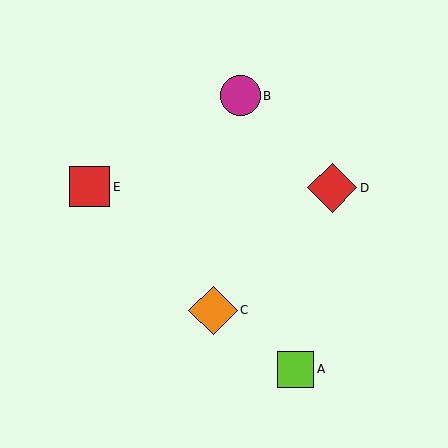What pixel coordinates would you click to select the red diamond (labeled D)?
Click at (332, 188) to select the red diamond D.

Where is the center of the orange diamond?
The center of the orange diamond is at (213, 310).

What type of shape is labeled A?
Shape A is a lime square.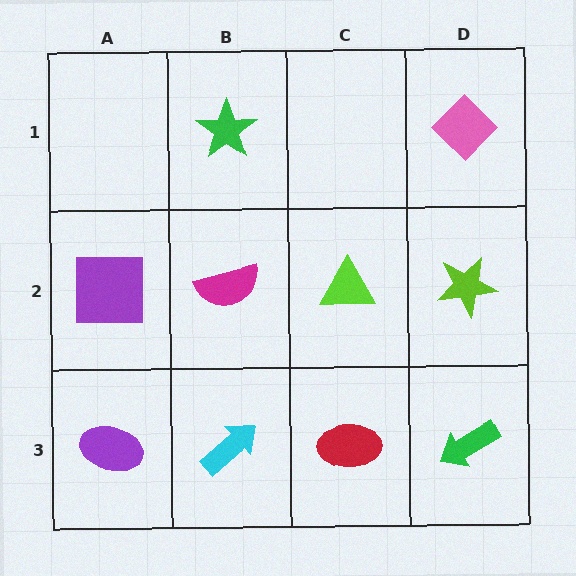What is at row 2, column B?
A magenta semicircle.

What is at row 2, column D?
A lime star.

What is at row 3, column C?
A red ellipse.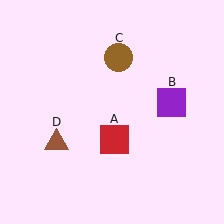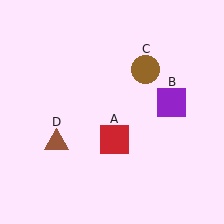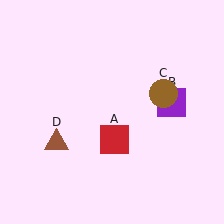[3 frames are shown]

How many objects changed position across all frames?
1 object changed position: brown circle (object C).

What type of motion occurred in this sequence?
The brown circle (object C) rotated clockwise around the center of the scene.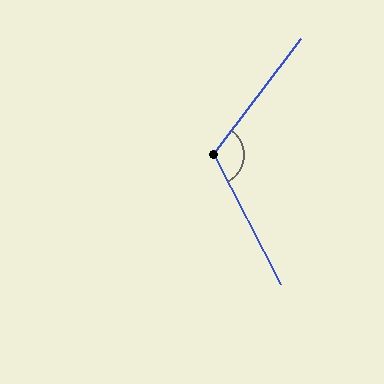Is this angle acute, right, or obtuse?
It is obtuse.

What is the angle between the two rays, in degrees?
Approximately 116 degrees.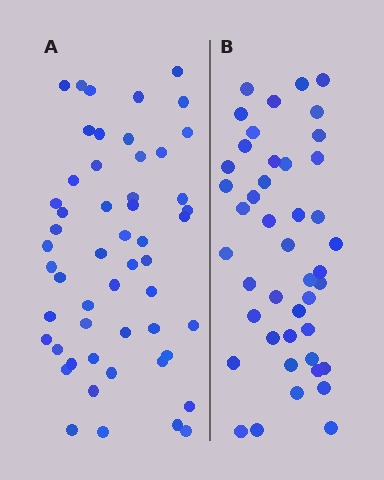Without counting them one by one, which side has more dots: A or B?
Region A (the left region) has more dots.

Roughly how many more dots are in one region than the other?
Region A has roughly 8 or so more dots than region B.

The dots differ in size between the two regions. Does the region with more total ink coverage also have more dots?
No. Region B has more total ink coverage because its dots are larger, but region A actually contains more individual dots. Total area can be misleading — the number of items is what matters here.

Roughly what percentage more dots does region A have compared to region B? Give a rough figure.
About 20% more.